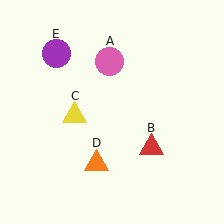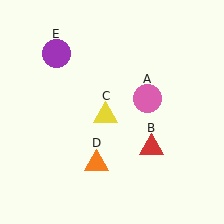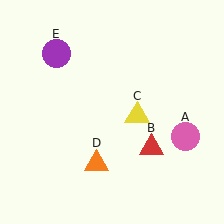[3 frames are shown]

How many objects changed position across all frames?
2 objects changed position: pink circle (object A), yellow triangle (object C).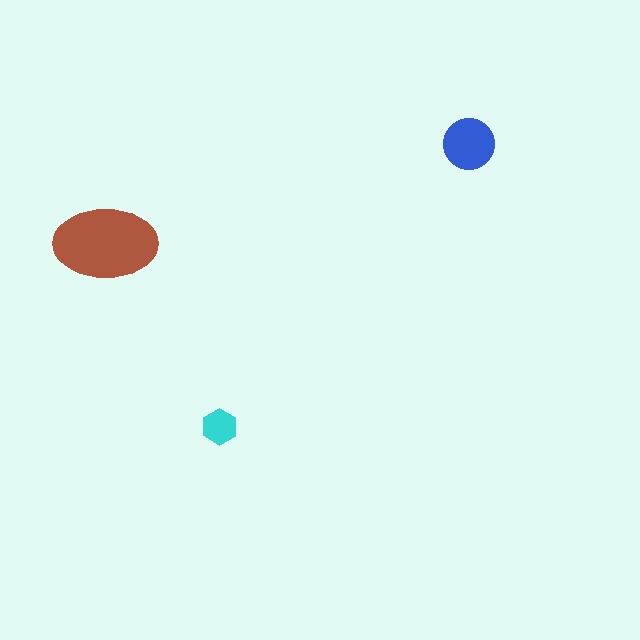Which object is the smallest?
The cyan hexagon.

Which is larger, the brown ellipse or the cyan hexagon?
The brown ellipse.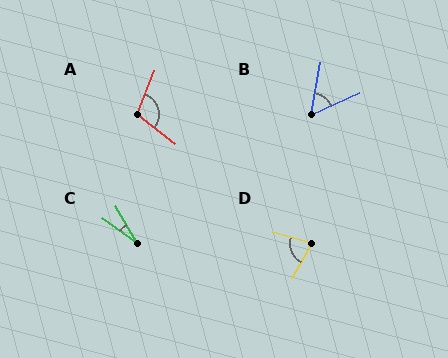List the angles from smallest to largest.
C (24°), B (55°), D (77°), A (105°).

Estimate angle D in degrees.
Approximately 77 degrees.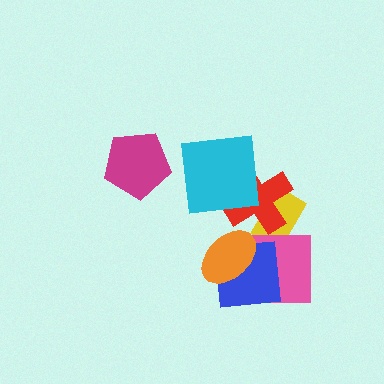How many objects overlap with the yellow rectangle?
2 objects overlap with the yellow rectangle.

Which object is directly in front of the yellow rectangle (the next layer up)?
The pink square is directly in front of the yellow rectangle.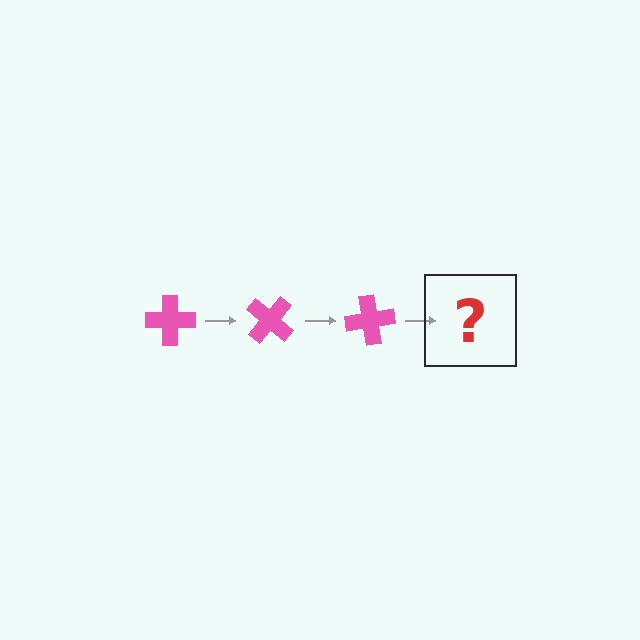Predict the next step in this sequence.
The next step is a pink cross rotated 120 degrees.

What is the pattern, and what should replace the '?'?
The pattern is that the cross rotates 40 degrees each step. The '?' should be a pink cross rotated 120 degrees.